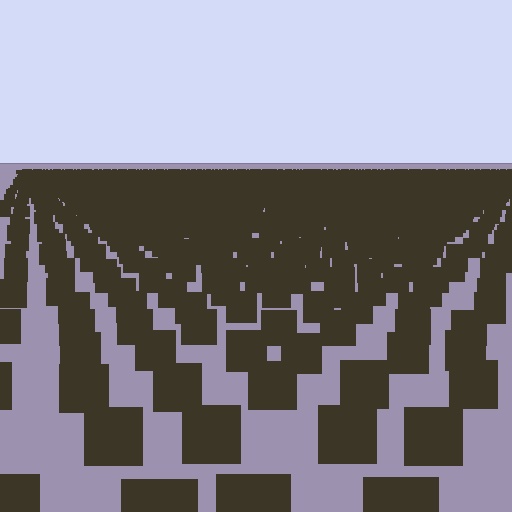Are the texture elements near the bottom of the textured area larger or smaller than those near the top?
Larger. Near the bottom, elements are closer to the viewer and appear at a bigger on-screen size.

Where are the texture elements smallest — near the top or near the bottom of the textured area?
Near the top.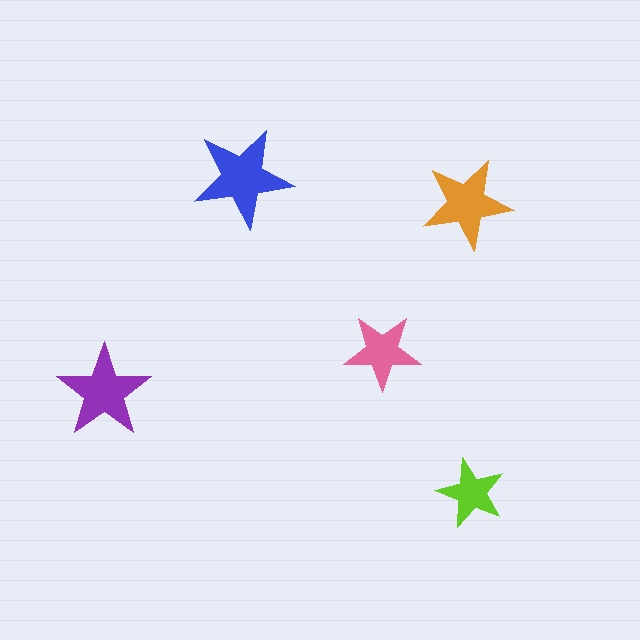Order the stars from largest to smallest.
the blue one, the purple one, the orange one, the pink one, the lime one.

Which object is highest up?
The blue star is topmost.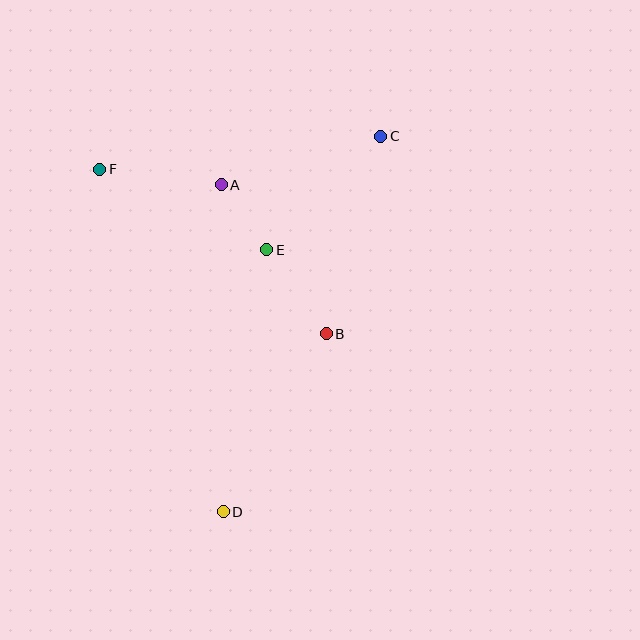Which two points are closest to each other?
Points A and E are closest to each other.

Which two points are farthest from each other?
Points C and D are farthest from each other.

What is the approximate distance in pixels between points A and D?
The distance between A and D is approximately 327 pixels.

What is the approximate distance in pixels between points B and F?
The distance between B and F is approximately 280 pixels.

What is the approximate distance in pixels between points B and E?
The distance between B and E is approximately 103 pixels.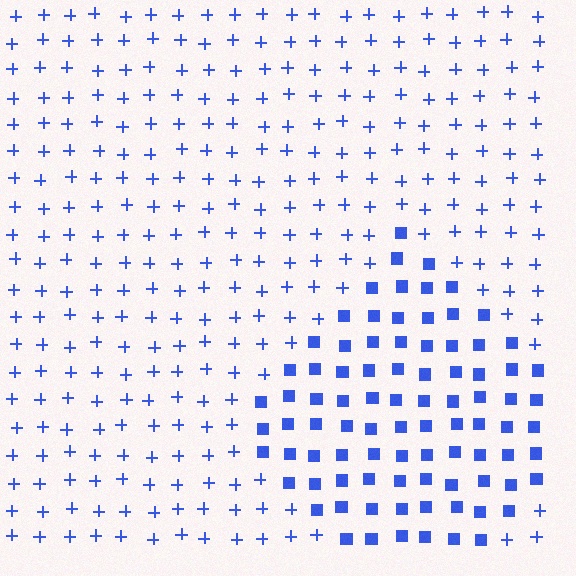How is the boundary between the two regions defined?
The boundary is defined by a change in element shape: squares inside vs. plus signs outside. All elements share the same color and spacing.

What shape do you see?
I see a diamond.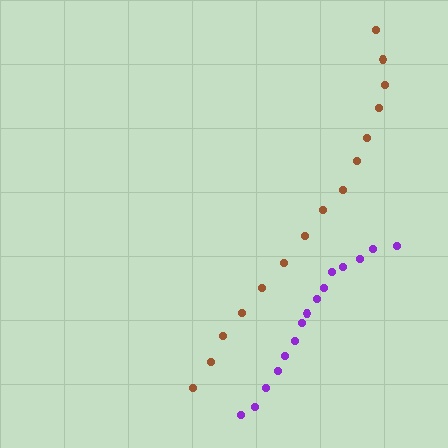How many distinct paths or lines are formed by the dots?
There are 2 distinct paths.